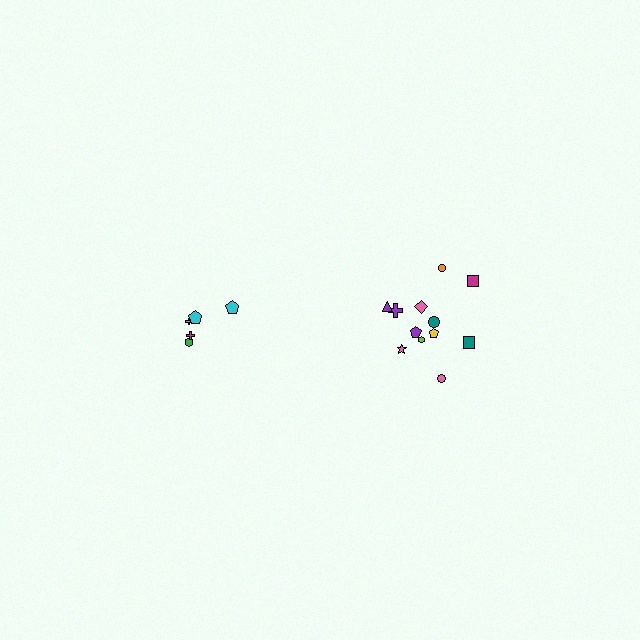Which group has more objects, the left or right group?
The right group.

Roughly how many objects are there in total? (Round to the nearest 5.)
Roughly 15 objects in total.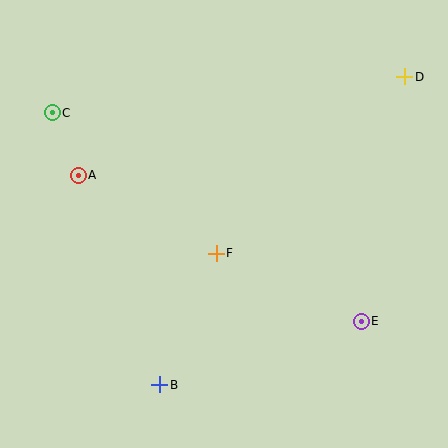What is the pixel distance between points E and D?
The distance between E and D is 248 pixels.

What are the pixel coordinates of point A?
Point A is at (78, 176).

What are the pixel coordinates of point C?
Point C is at (52, 113).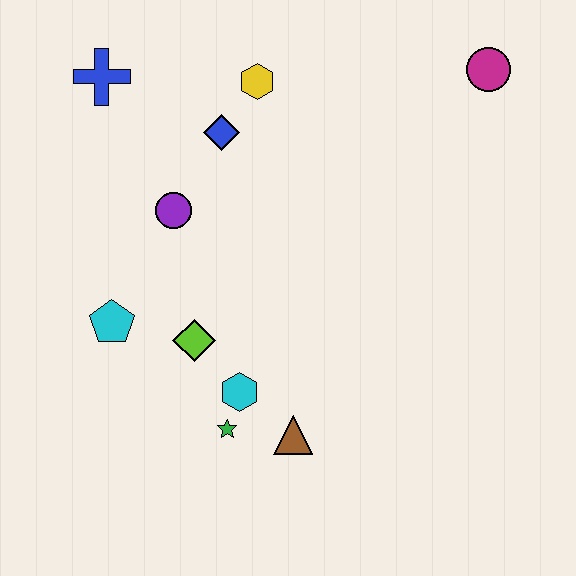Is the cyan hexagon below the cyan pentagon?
Yes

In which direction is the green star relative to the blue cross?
The green star is below the blue cross.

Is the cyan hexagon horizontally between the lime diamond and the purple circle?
No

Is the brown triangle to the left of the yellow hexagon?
No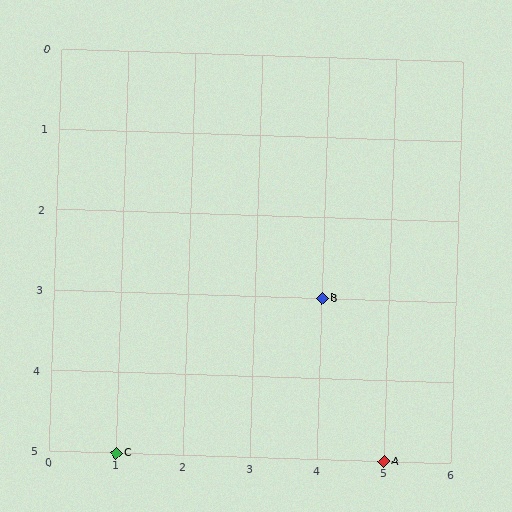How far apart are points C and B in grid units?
Points C and B are 3 columns and 2 rows apart (about 3.6 grid units diagonally).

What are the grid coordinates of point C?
Point C is at grid coordinates (1, 5).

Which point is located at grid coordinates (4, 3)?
Point B is at (4, 3).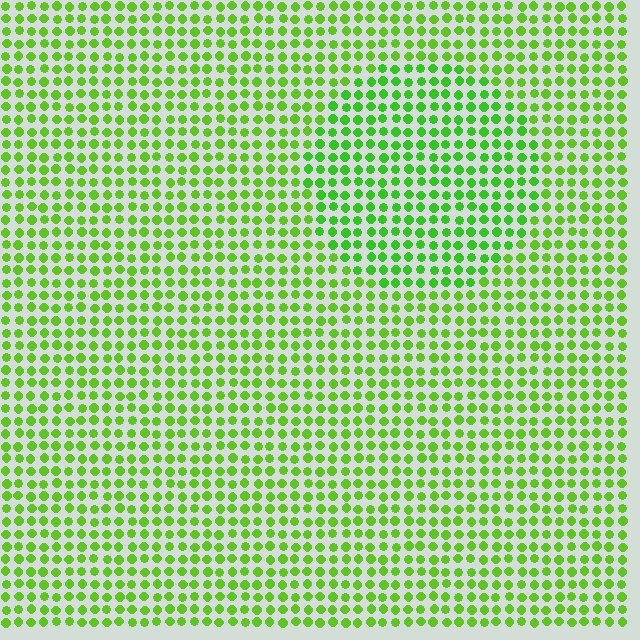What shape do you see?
I see a circle.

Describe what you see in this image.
The image is filled with small lime elements in a uniform arrangement. A circle-shaped region is visible where the elements are tinted to a slightly different hue, forming a subtle color boundary.